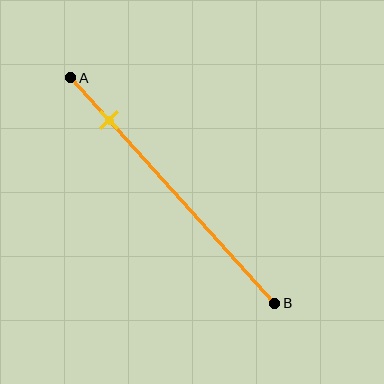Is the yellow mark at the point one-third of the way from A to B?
No, the mark is at about 20% from A, not at the 33% one-third point.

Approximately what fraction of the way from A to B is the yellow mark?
The yellow mark is approximately 20% of the way from A to B.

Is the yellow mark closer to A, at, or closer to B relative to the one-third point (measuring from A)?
The yellow mark is closer to point A than the one-third point of segment AB.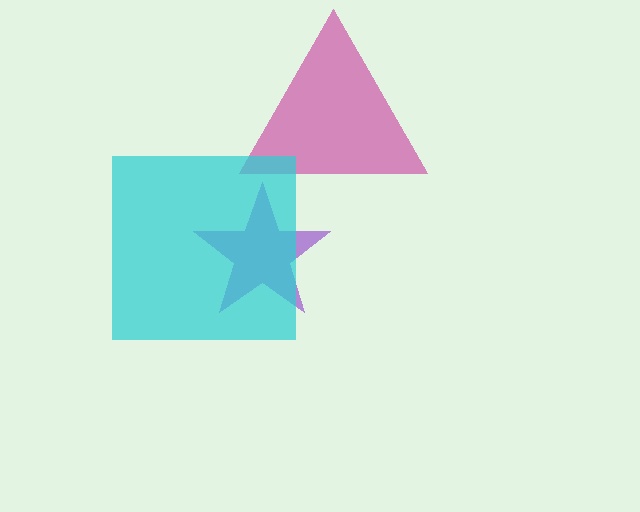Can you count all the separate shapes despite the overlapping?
Yes, there are 3 separate shapes.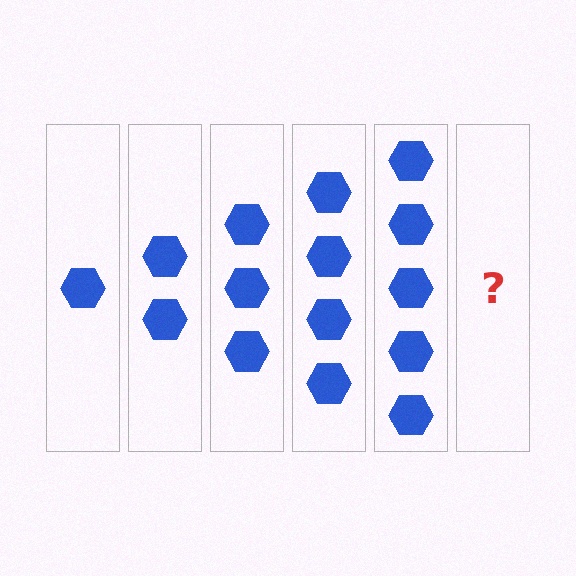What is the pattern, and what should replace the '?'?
The pattern is that each step adds one more hexagon. The '?' should be 6 hexagons.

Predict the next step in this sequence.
The next step is 6 hexagons.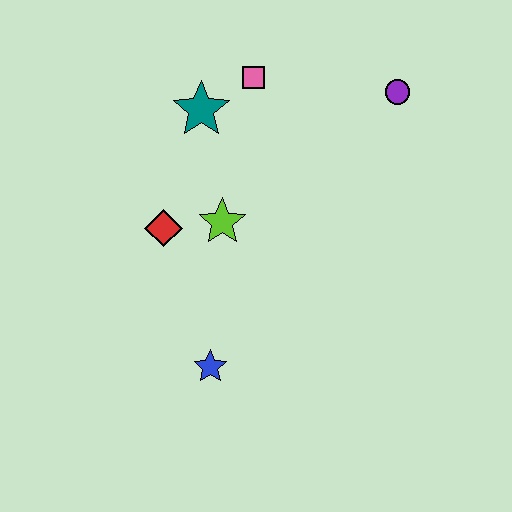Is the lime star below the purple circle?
Yes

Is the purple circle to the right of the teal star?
Yes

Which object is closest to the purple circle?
The pink square is closest to the purple circle.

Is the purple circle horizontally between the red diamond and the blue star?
No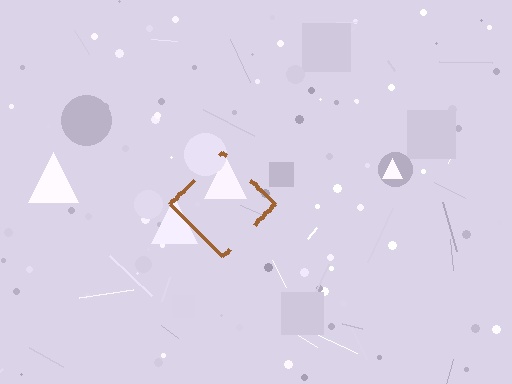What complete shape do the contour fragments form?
The contour fragments form a diamond.